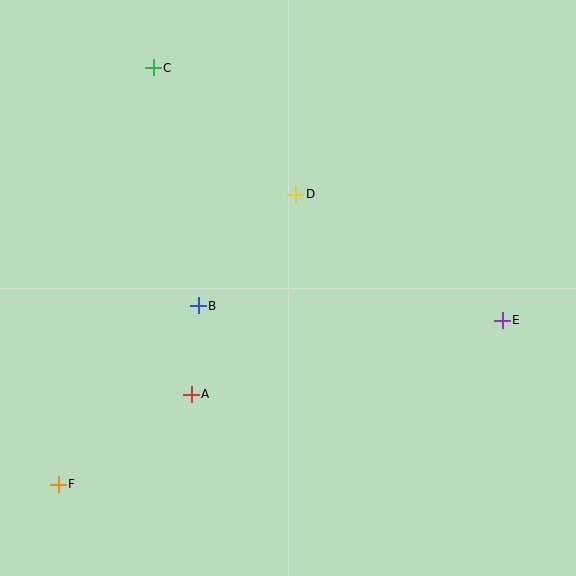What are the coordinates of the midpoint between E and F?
The midpoint between E and F is at (280, 402).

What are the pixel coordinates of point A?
Point A is at (191, 394).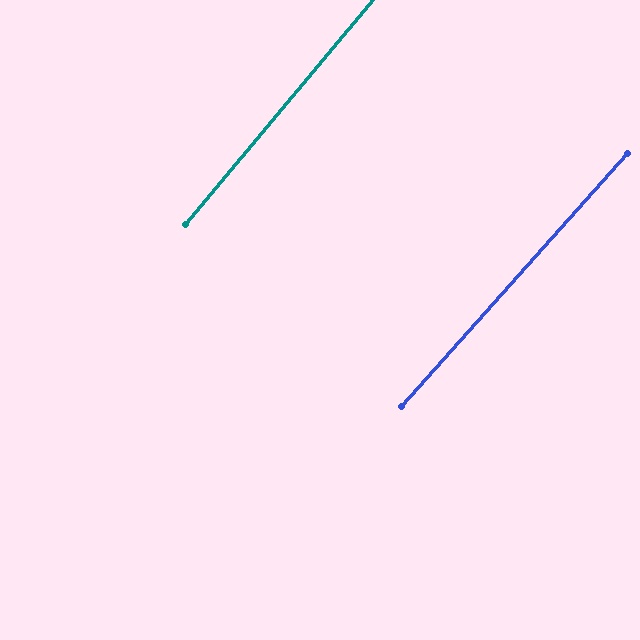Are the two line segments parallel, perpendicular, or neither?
Parallel — their directions differ by only 1.9°.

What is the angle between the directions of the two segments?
Approximately 2 degrees.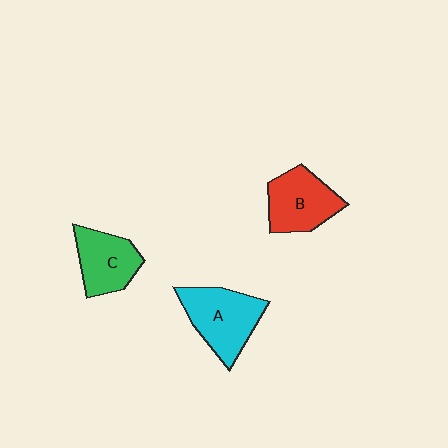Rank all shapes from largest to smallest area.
From largest to smallest: A (cyan), B (red), C (green).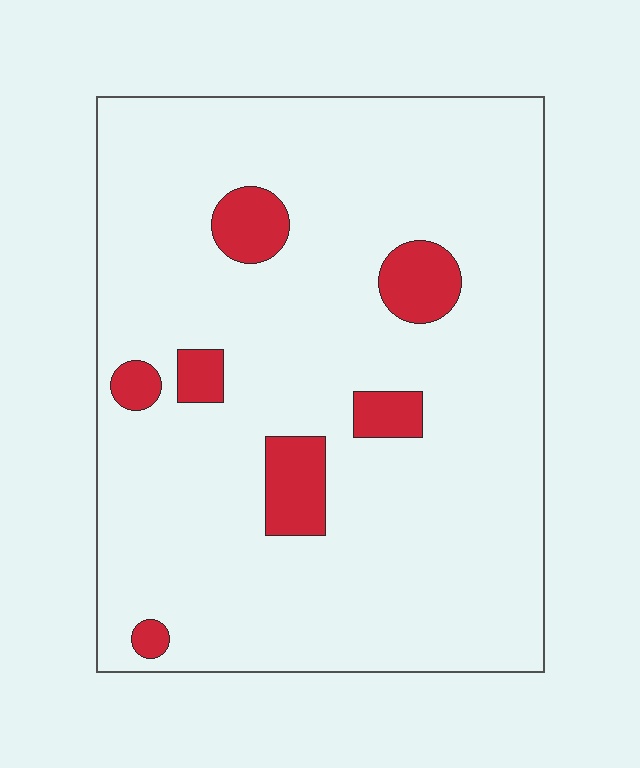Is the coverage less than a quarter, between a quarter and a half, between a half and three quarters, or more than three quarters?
Less than a quarter.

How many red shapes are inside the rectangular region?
7.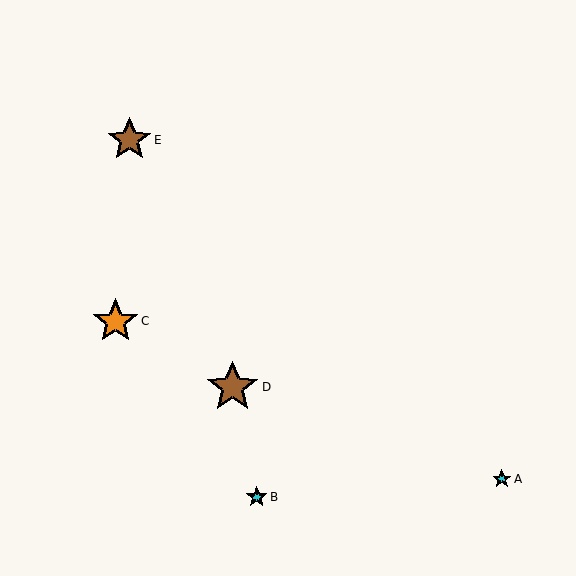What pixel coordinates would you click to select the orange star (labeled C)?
Click at (116, 321) to select the orange star C.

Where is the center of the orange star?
The center of the orange star is at (116, 321).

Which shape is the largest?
The brown star (labeled D) is the largest.